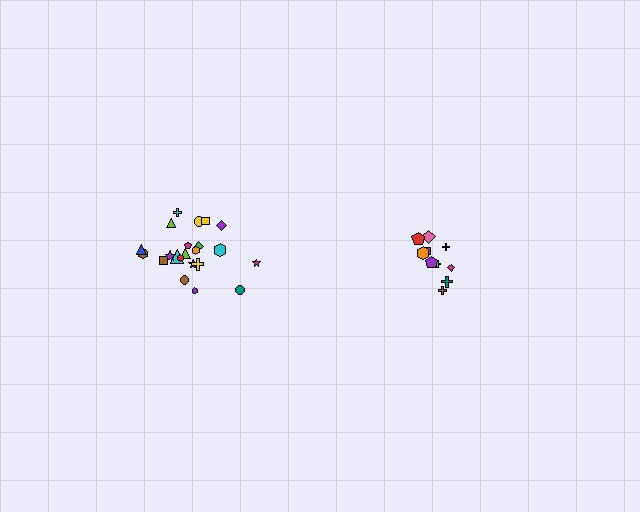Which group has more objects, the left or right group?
The left group.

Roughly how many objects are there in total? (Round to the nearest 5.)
Roughly 30 objects in total.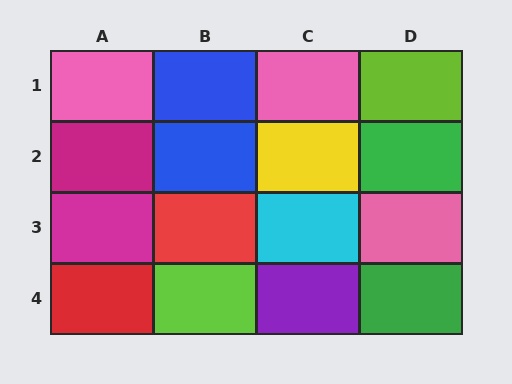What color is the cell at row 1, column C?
Pink.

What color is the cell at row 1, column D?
Lime.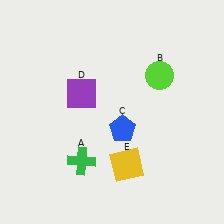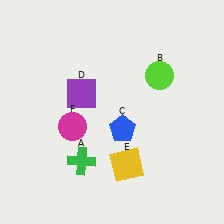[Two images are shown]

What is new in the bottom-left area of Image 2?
A magenta circle (F) was added in the bottom-left area of Image 2.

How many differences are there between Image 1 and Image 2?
There is 1 difference between the two images.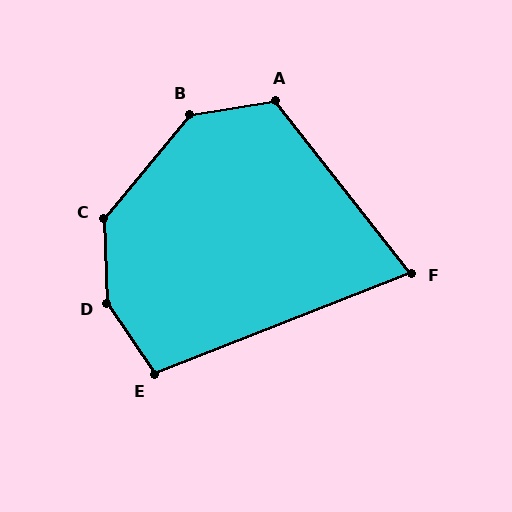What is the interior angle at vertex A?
Approximately 119 degrees (obtuse).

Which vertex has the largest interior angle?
D, at approximately 148 degrees.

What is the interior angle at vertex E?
Approximately 102 degrees (obtuse).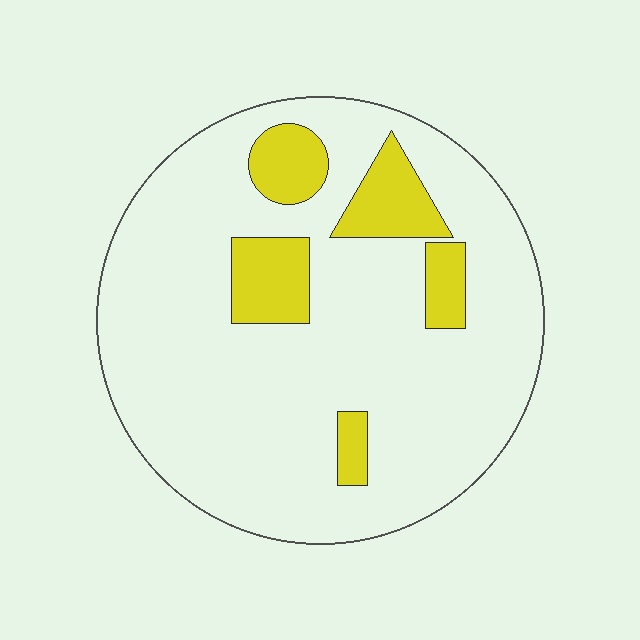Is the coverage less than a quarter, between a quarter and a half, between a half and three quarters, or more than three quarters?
Less than a quarter.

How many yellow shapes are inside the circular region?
5.